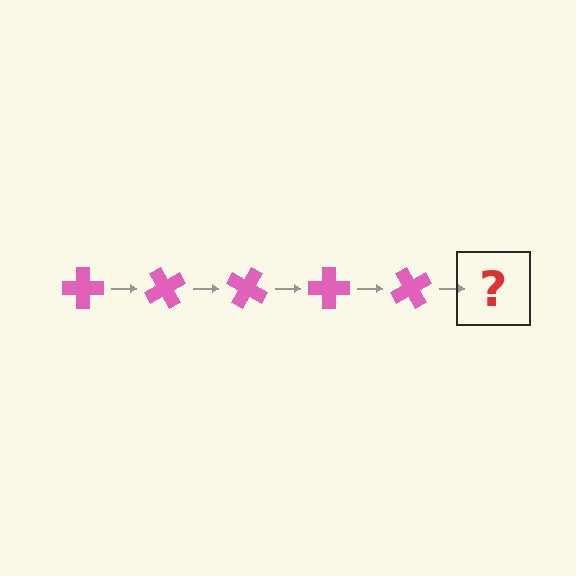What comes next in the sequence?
The next element should be a pink cross rotated 300 degrees.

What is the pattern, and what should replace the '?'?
The pattern is that the cross rotates 60 degrees each step. The '?' should be a pink cross rotated 300 degrees.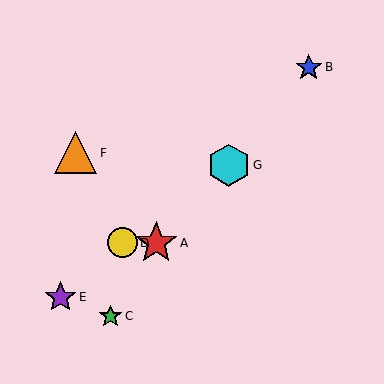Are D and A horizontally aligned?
Yes, both are at y≈243.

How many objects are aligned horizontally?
2 objects (A, D) are aligned horizontally.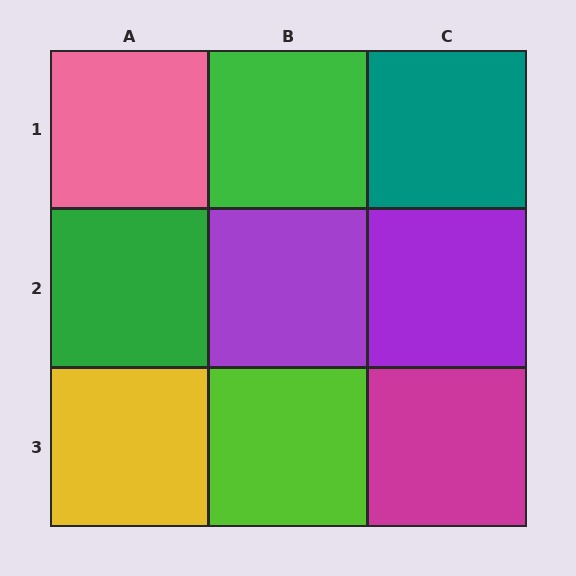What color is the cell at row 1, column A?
Pink.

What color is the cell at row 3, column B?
Lime.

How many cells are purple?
2 cells are purple.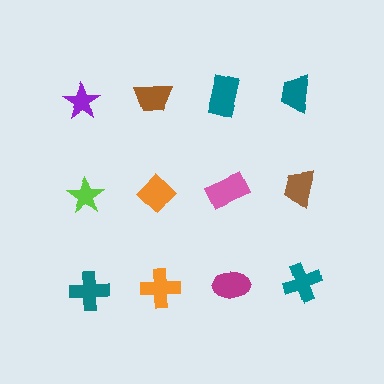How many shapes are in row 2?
4 shapes.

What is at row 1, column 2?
A brown trapezoid.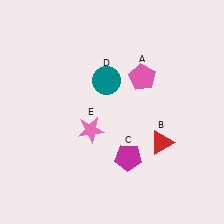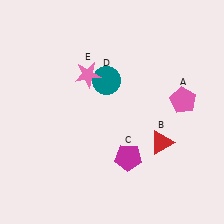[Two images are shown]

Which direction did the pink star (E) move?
The pink star (E) moved up.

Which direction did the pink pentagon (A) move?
The pink pentagon (A) moved right.